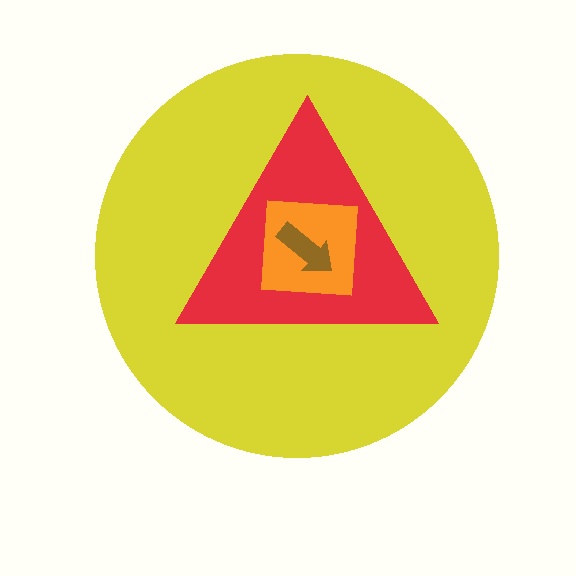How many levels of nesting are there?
4.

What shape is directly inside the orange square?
The brown arrow.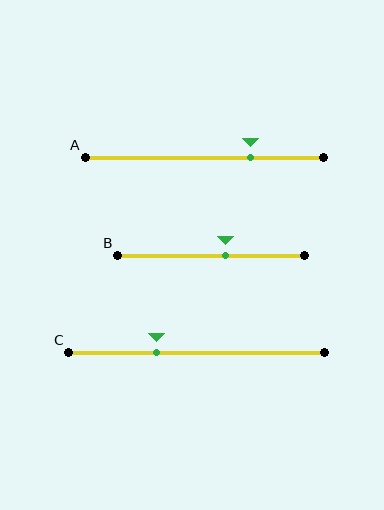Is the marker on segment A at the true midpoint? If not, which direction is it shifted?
No, the marker on segment A is shifted to the right by about 19% of the segment length.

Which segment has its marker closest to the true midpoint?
Segment B has its marker closest to the true midpoint.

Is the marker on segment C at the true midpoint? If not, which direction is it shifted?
No, the marker on segment C is shifted to the left by about 16% of the segment length.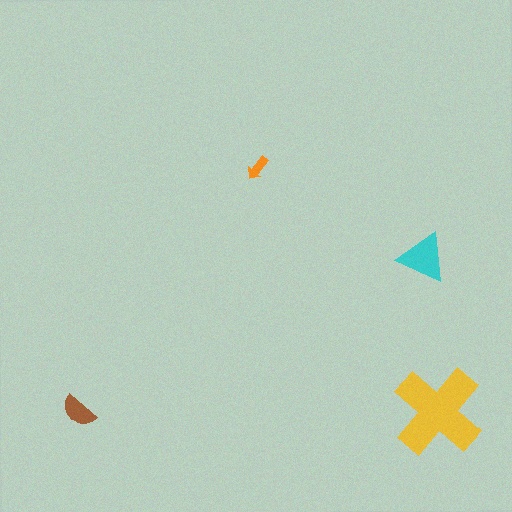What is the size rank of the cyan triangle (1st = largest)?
2nd.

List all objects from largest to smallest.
The yellow cross, the cyan triangle, the brown semicircle, the orange arrow.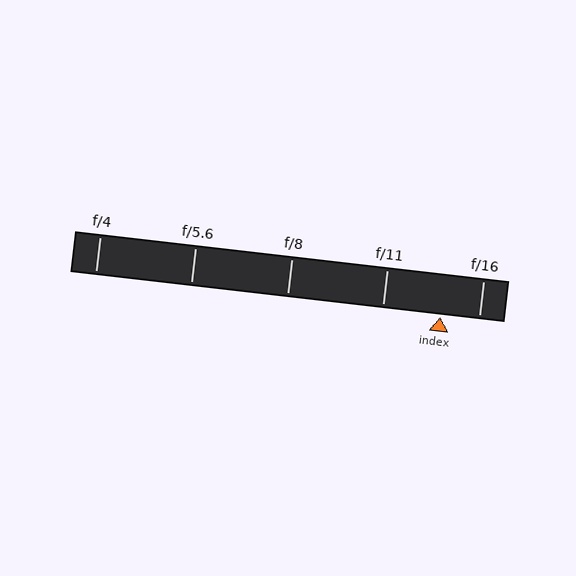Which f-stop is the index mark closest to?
The index mark is closest to f/16.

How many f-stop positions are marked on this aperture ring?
There are 5 f-stop positions marked.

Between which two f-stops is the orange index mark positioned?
The index mark is between f/11 and f/16.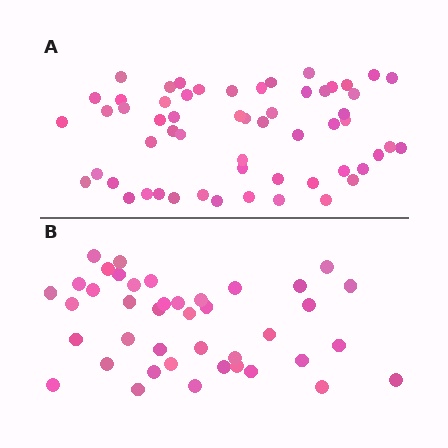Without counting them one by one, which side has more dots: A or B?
Region A (the top region) has more dots.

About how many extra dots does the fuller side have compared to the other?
Region A has approximately 15 more dots than region B.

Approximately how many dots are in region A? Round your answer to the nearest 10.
About 60 dots. (The exact count is 57, which rounds to 60.)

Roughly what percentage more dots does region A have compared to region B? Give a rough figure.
About 40% more.